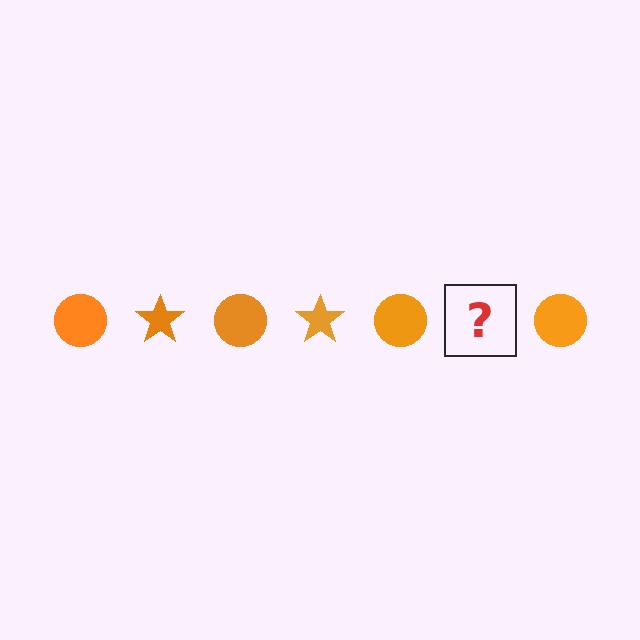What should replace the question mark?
The question mark should be replaced with an orange star.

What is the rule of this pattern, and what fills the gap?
The rule is that the pattern cycles through circle, star shapes in orange. The gap should be filled with an orange star.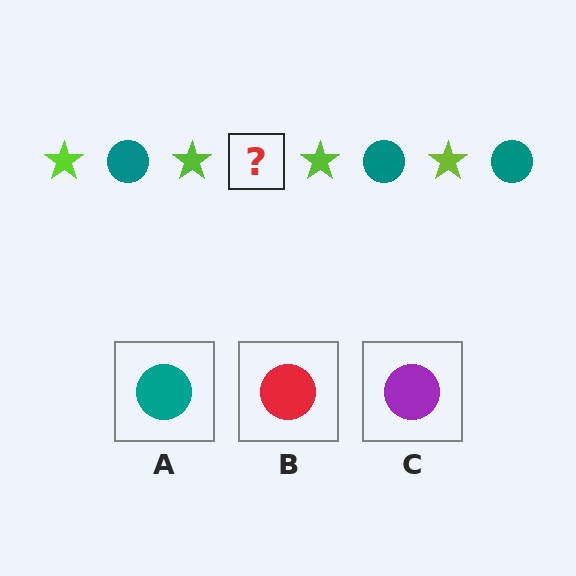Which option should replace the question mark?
Option A.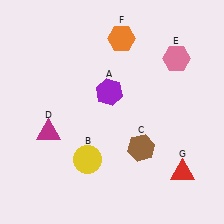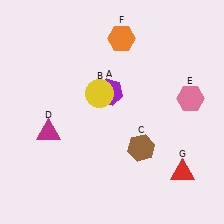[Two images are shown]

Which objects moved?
The objects that moved are: the yellow circle (B), the pink hexagon (E).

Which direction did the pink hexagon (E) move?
The pink hexagon (E) moved down.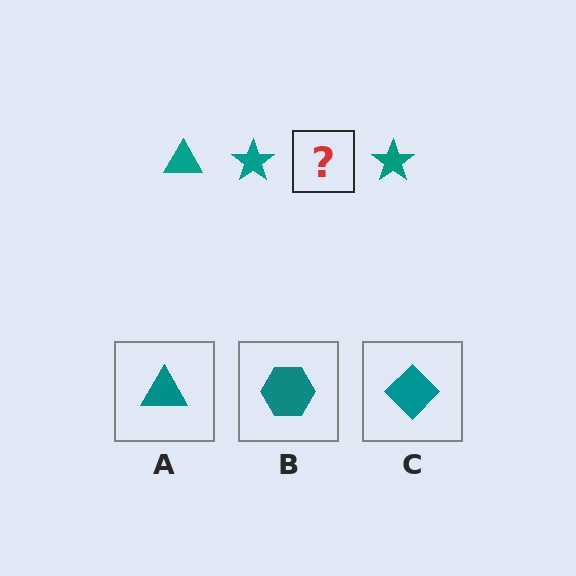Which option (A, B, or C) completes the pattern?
A.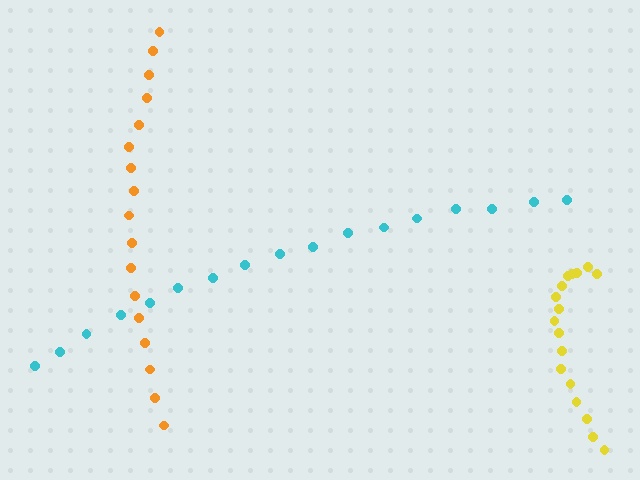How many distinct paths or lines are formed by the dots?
There are 3 distinct paths.